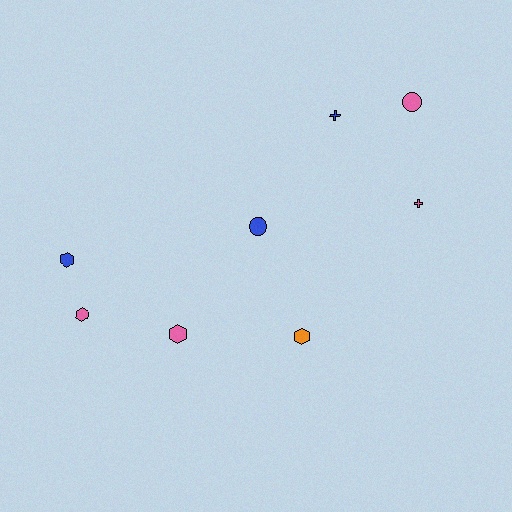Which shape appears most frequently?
Hexagon, with 4 objects.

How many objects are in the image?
There are 8 objects.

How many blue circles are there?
There is 1 blue circle.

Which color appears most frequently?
Pink, with 4 objects.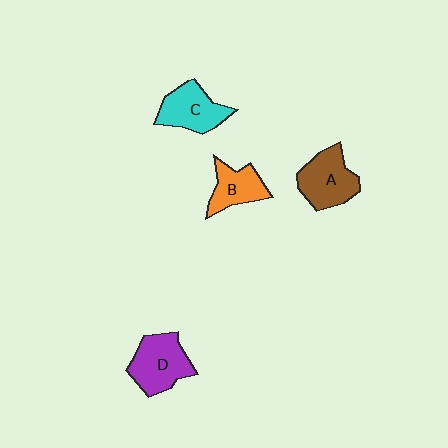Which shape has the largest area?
Shape D (purple).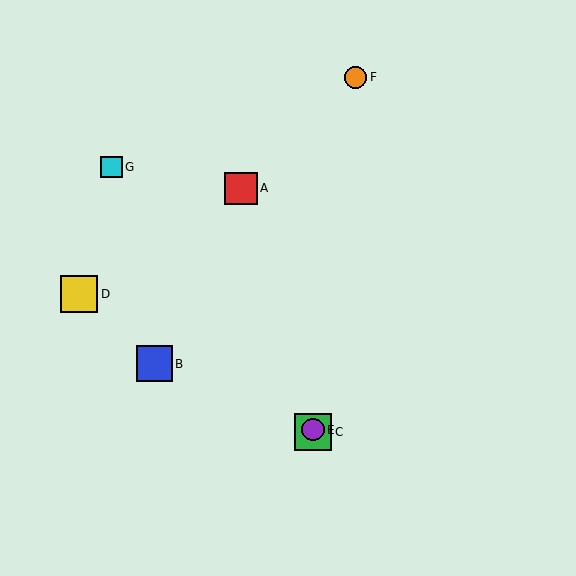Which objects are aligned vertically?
Objects C, E are aligned vertically.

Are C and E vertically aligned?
Yes, both are at x≈313.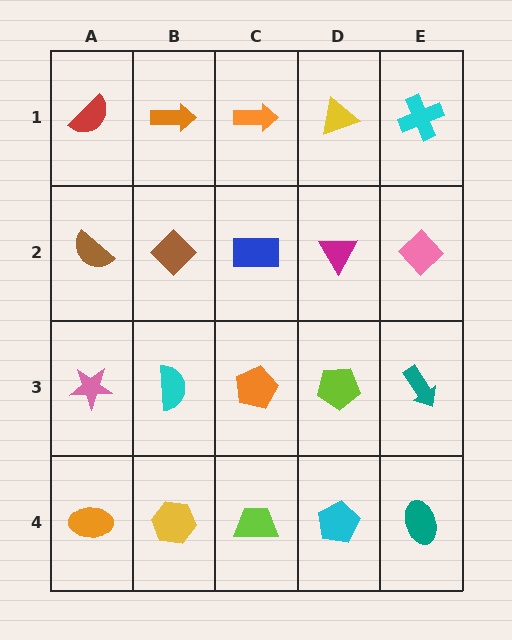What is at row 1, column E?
A cyan cross.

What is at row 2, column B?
A brown diamond.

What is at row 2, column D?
A magenta triangle.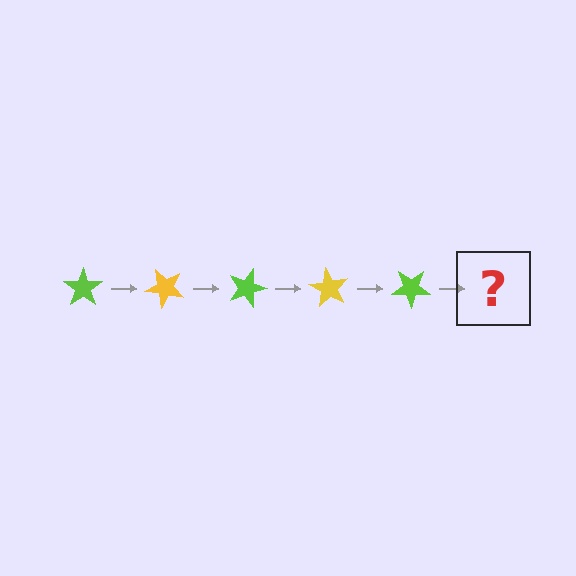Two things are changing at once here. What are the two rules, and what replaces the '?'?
The two rules are that it rotates 45 degrees each step and the color cycles through lime and yellow. The '?' should be a yellow star, rotated 225 degrees from the start.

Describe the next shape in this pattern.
It should be a yellow star, rotated 225 degrees from the start.